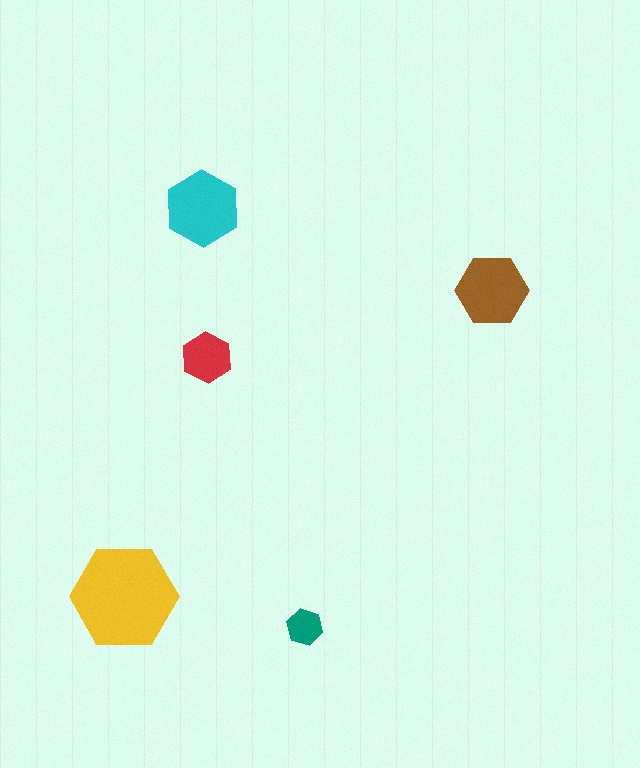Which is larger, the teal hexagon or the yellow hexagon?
The yellow one.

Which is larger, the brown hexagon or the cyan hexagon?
The cyan one.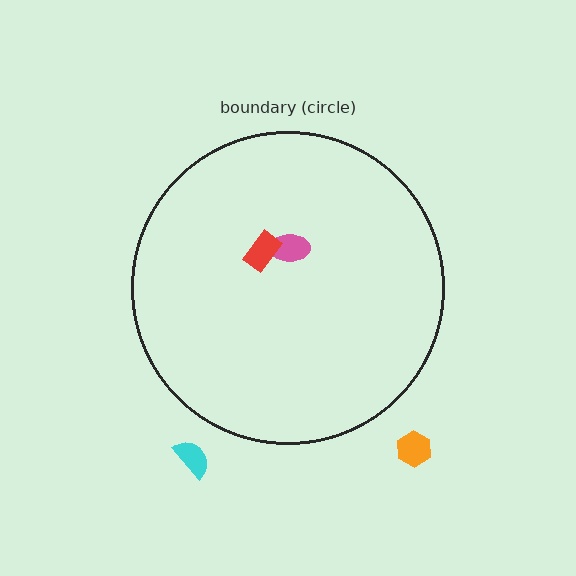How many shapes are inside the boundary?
2 inside, 2 outside.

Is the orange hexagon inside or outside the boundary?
Outside.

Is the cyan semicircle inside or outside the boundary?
Outside.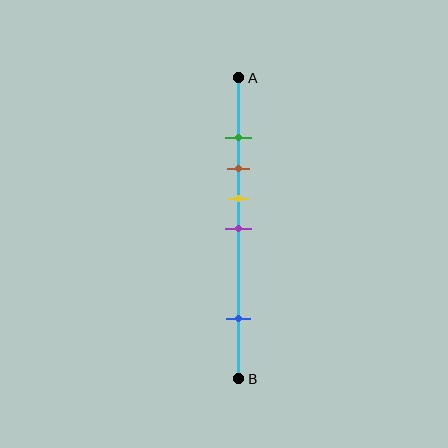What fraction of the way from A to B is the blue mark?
The blue mark is approximately 80% (0.8) of the way from A to B.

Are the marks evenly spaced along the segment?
No, the marks are not evenly spaced.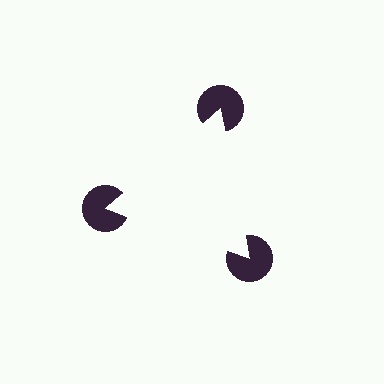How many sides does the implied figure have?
3 sides.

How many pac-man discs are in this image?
There are 3 — one at each vertex of the illusory triangle.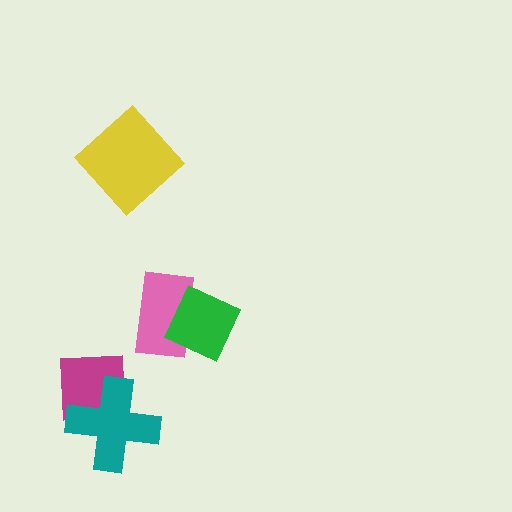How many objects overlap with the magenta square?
1 object overlaps with the magenta square.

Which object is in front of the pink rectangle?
The green square is in front of the pink rectangle.